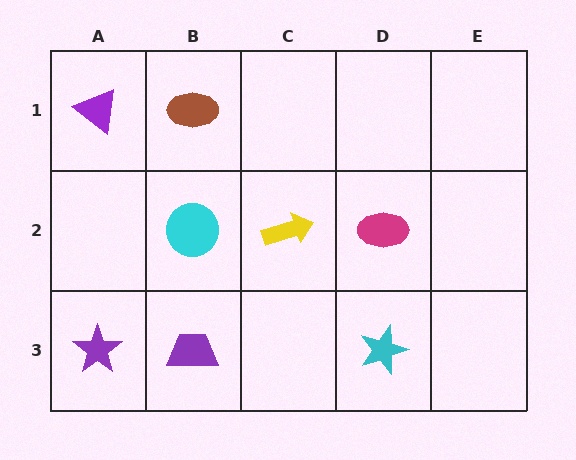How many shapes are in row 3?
3 shapes.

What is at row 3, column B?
A purple trapezoid.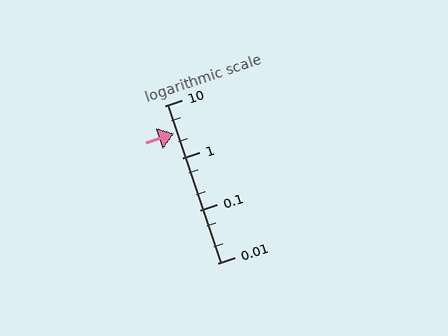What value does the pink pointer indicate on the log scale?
The pointer indicates approximately 2.9.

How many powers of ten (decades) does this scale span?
The scale spans 3 decades, from 0.01 to 10.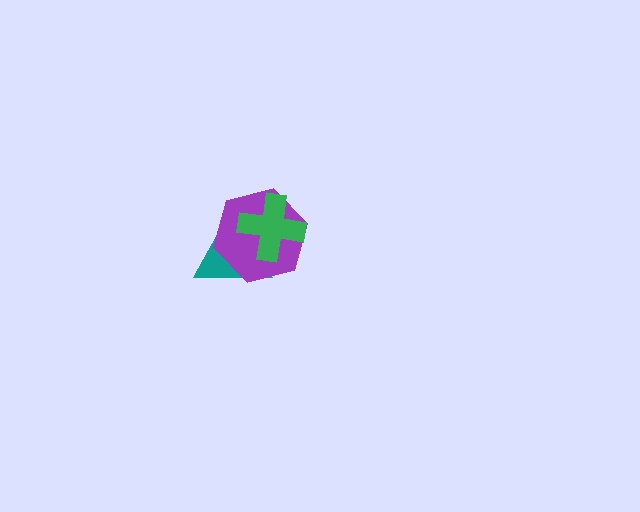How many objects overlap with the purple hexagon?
2 objects overlap with the purple hexagon.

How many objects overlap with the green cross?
2 objects overlap with the green cross.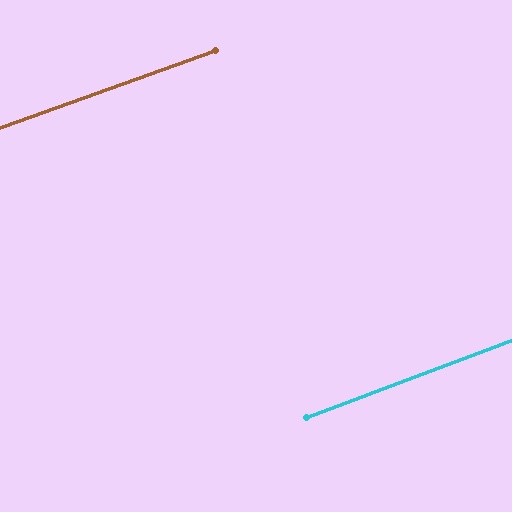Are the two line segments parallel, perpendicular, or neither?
Parallel — their directions differ by only 0.7°.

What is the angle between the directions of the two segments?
Approximately 1 degree.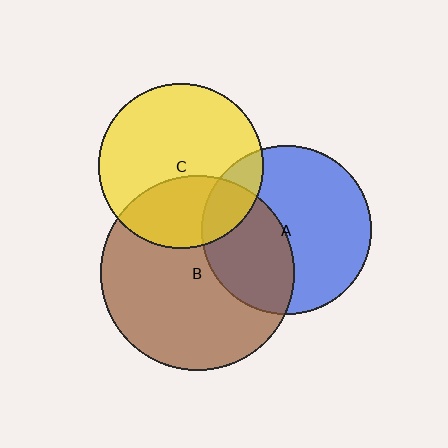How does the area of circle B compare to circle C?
Approximately 1.4 times.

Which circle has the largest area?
Circle B (brown).